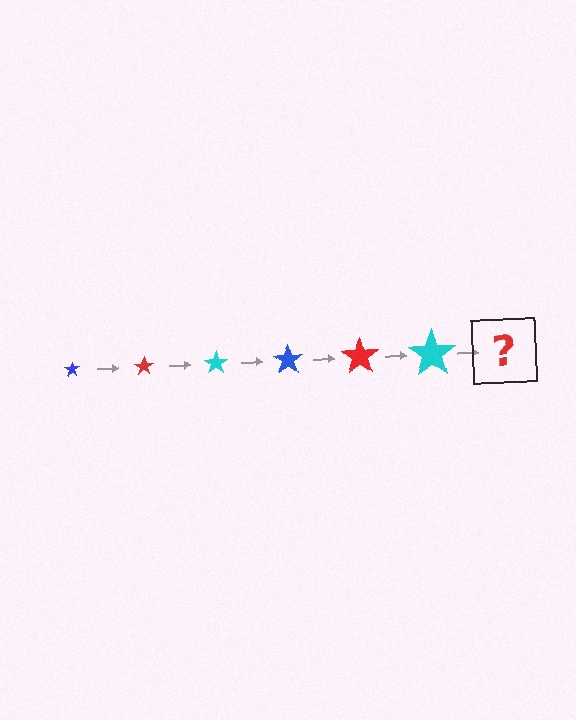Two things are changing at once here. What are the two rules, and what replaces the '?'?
The two rules are that the star grows larger each step and the color cycles through blue, red, and cyan. The '?' should be a blue star, larger than the previous one.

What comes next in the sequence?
The next element should be a blue star, larger than the previous one.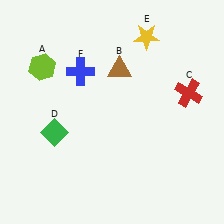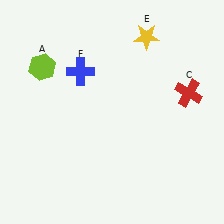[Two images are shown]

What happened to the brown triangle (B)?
The brown triangle (B) was removed in Image 2. It was in the top-right area of Image 1.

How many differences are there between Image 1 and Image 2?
There are 2 differences between the two images.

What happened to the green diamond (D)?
The green diamond (D) was removed in Image 2. It was in the bottom-left area of Image 1.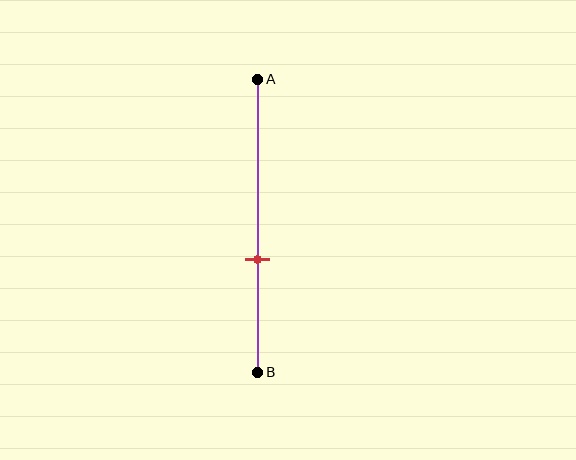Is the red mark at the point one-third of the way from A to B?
No, the mark is at about 60% from A, not at the 33% one-third point.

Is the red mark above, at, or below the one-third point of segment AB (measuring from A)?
The red mark is below the one-third point of segment AB.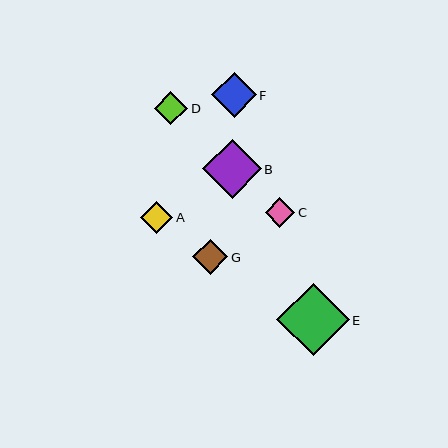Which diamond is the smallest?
Diamond C is the smallest with a size of approximately 30 pixels.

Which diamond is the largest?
Diamond E is the largest with a size of approximately 73 pixels.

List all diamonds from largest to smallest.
From largest to smallest: E, B, F, G, D, A, C.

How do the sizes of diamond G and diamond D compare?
Diamond G and diamond D are approximately the same size.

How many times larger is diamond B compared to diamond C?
Diamond B is approximately 2.0 times the size of diamond C.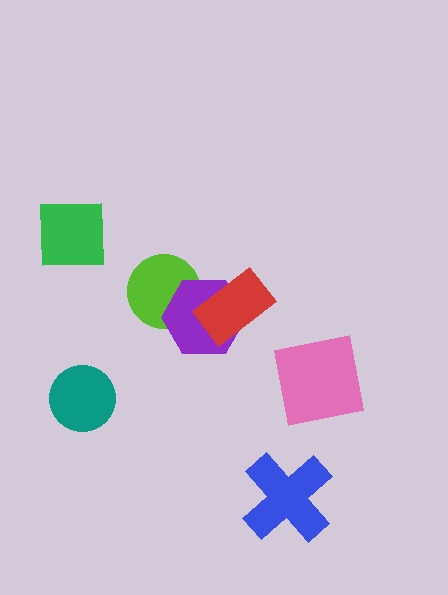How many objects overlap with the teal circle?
0 objects overlap with the teal circle.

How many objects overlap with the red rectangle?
1 object overlaps with the red rectangle.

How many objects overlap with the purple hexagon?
2 objects overlap with the purple hexagon.